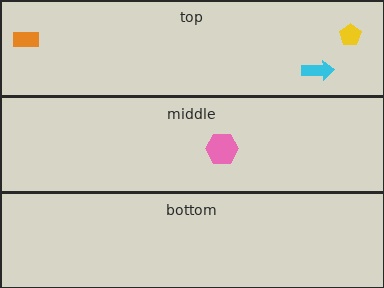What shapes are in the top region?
The cyan arrow, the orange rectangle, the yellow pentagon.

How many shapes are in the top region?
3.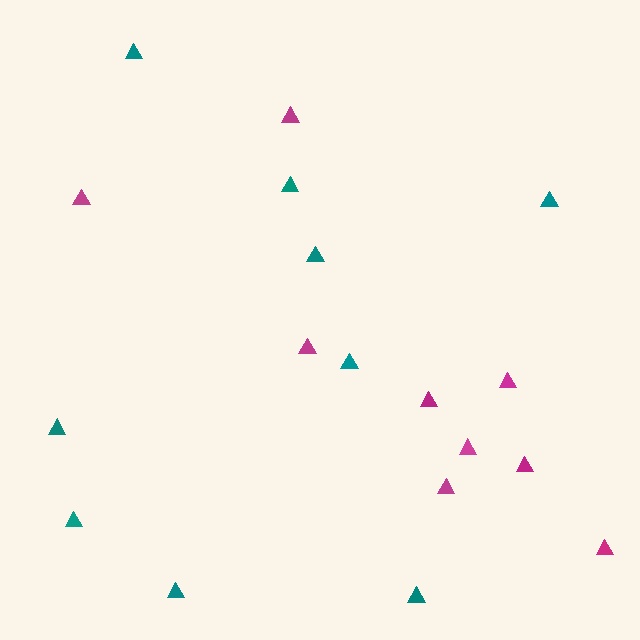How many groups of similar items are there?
There are 2 groups: one group of magenta triangles (9) and one group of teal triangles (9).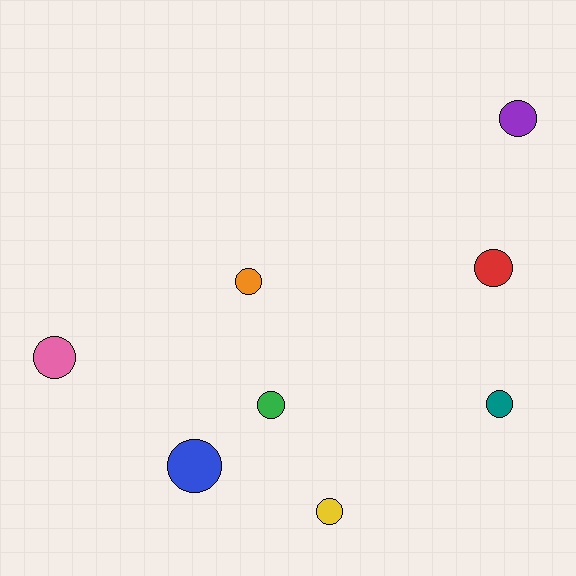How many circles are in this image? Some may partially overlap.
There are 8 circles.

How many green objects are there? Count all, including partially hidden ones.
There is 1 green object.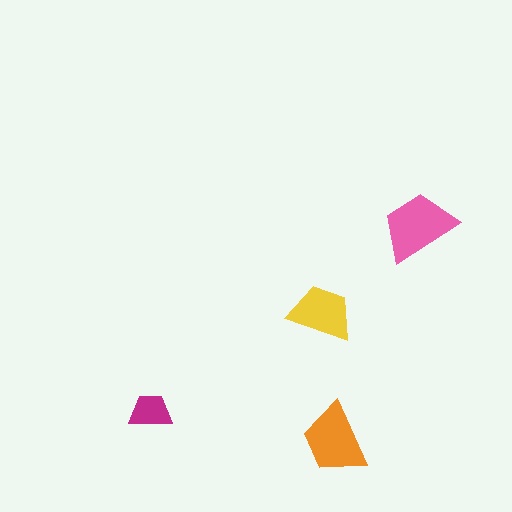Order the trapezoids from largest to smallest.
the pink one, the orange one, the yellow one, the magenta one.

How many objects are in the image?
There are 4 objects in the image.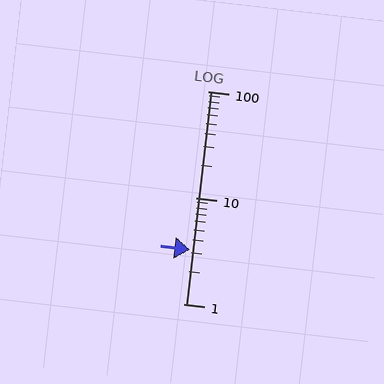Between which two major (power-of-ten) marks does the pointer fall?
The pointer is between 1 and 10.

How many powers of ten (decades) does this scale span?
The scale spans 2 decades, from 1 to 100.